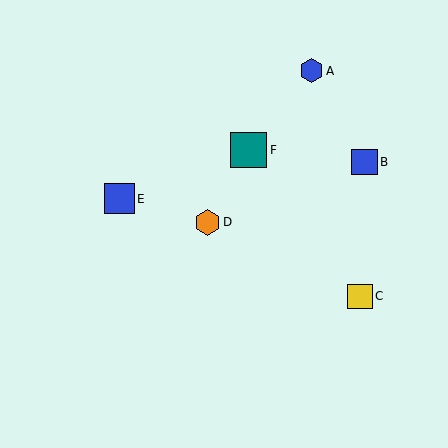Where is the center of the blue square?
The center of the blue square is at (364, 162).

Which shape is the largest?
The teal square (labeled F) is the largest.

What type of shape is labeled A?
Shape A is a blue hexagon.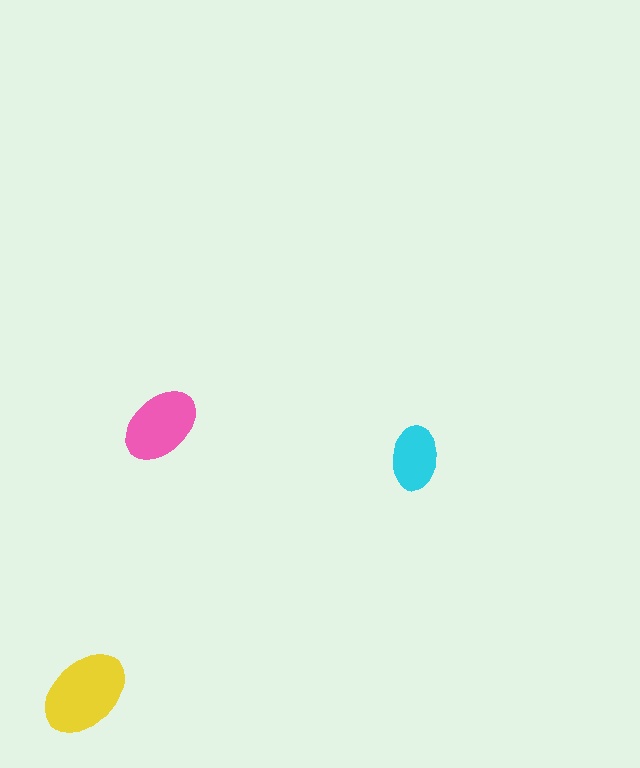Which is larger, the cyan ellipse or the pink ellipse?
The pink one.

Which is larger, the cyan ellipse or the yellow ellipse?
The yellow one.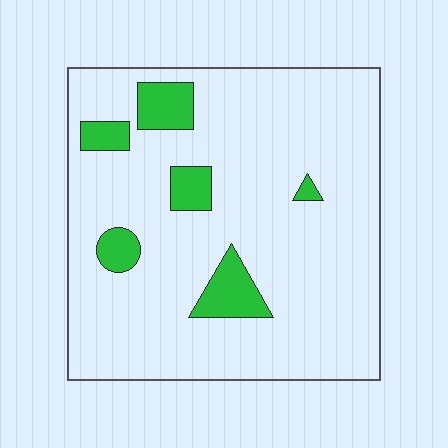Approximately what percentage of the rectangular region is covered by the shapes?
Approximately 10%.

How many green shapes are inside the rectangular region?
6.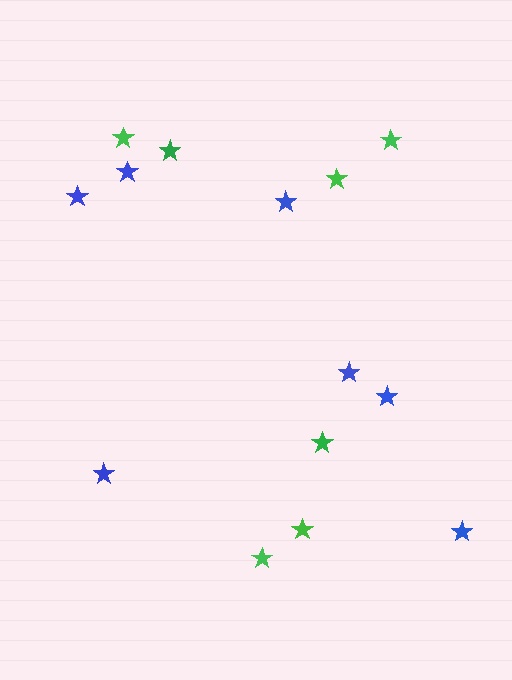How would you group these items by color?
There are 2 groups: one group of blue stars (7) and one group of green stars (7).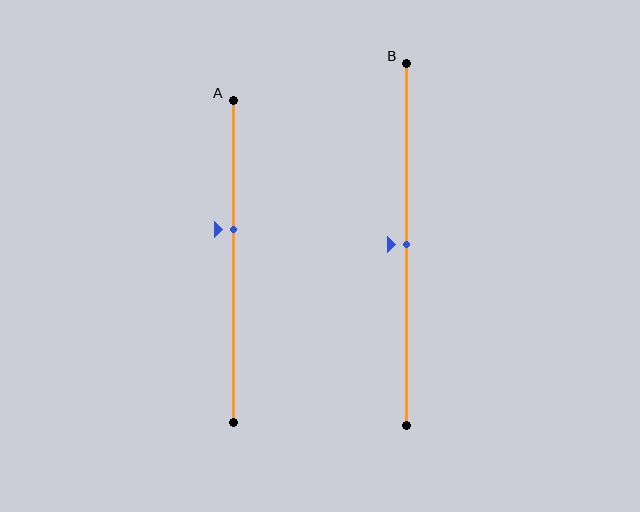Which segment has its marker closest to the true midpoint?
Segment B has its marker closest to the true midpoint.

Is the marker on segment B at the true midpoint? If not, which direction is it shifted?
Yes, the marker on segment B is at the true midpoint.